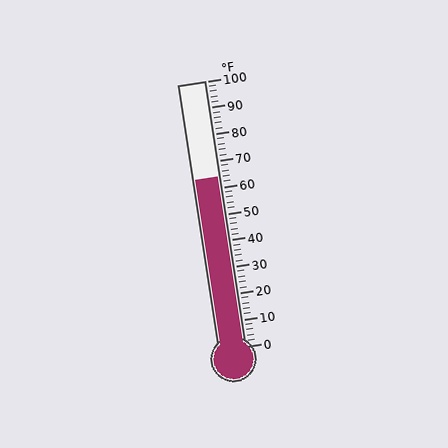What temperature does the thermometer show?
The thermometer shows approximately 64°F.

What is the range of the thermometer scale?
The thermometer scale ranges from 0°F to 100°F.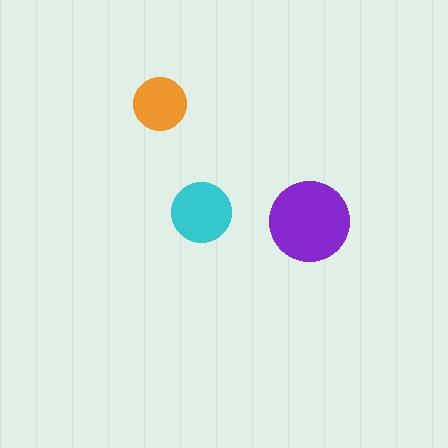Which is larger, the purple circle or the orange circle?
The purple one.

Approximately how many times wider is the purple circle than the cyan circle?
About 1.5 times wider.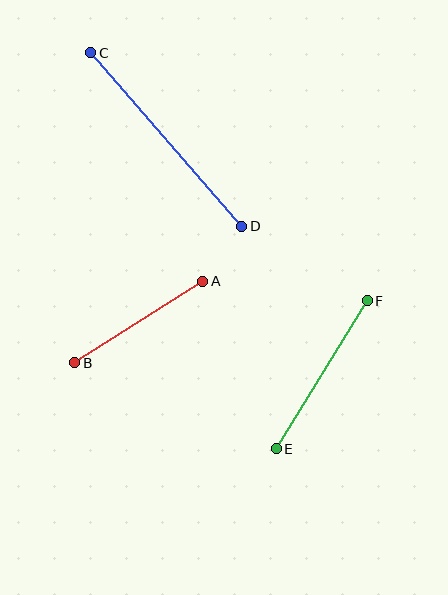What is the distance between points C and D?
The distance is approximately 230 pixels.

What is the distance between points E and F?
The distance is approximately 174 pixels.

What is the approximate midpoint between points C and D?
The midpoint is at approximately (166, 140) pixels.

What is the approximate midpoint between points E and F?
The midpoint is at approximately (322, 375) pixels.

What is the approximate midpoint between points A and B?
The midpoint is at approximately (139, 322) pixels.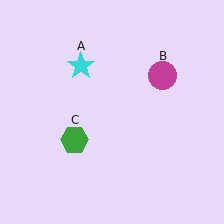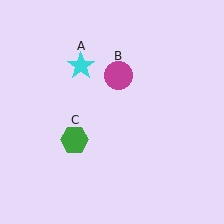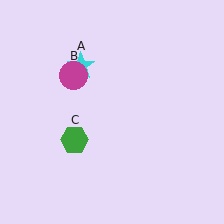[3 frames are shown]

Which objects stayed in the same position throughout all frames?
Cyan star (object A) and green hexagon (object C) remained stationary.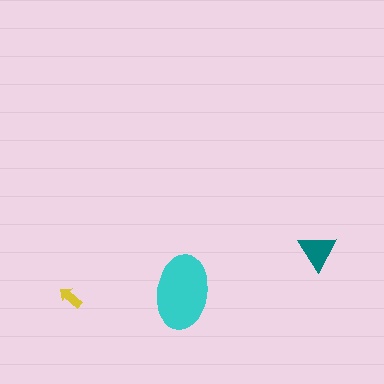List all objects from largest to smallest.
The cyan ellipse, the teal triangle, the yellow arrow.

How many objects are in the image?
There are 3 objects in the image.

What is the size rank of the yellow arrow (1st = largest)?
3rd.